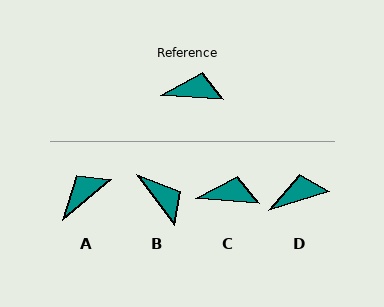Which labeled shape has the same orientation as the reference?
C.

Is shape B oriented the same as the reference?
No, it is off by about 49 degrees.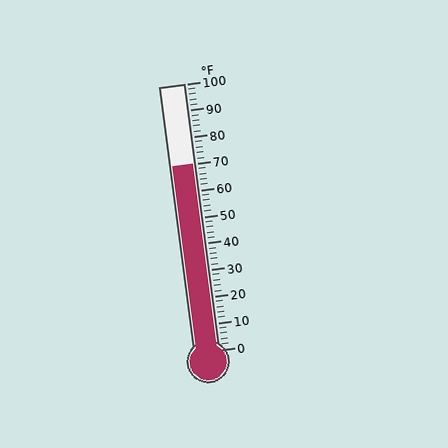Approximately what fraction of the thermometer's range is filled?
The thermometer is filled to approximately 70% of its range.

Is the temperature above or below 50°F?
The temperature is above 50°F.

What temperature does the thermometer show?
The thermometer shows approximately 70°F.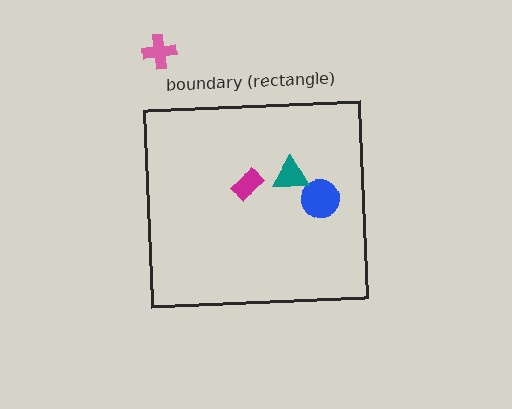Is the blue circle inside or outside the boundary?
Inside.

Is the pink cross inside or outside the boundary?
Outside.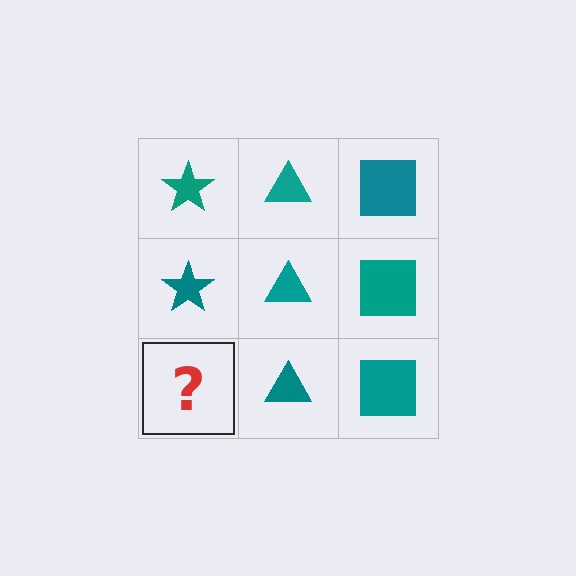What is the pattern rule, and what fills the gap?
The rule is that each column has a consistent shape. The gap should be filled with a teal star.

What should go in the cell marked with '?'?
The missing cell should contain a teal star.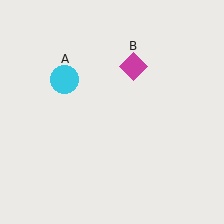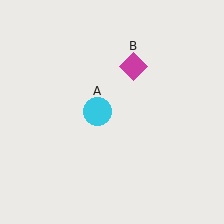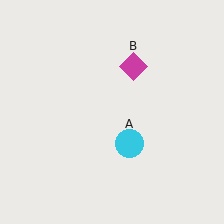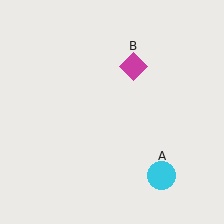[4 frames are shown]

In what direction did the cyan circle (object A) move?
The cyan circle (object A) moved down and to the right.